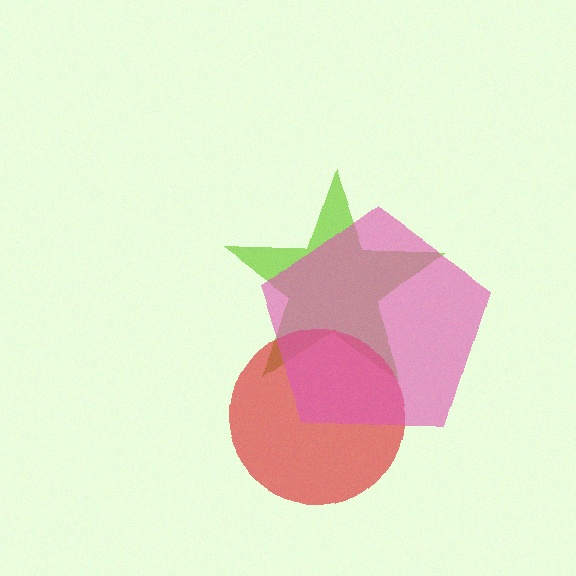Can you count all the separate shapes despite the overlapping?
Yes, there are 3 separate shapes.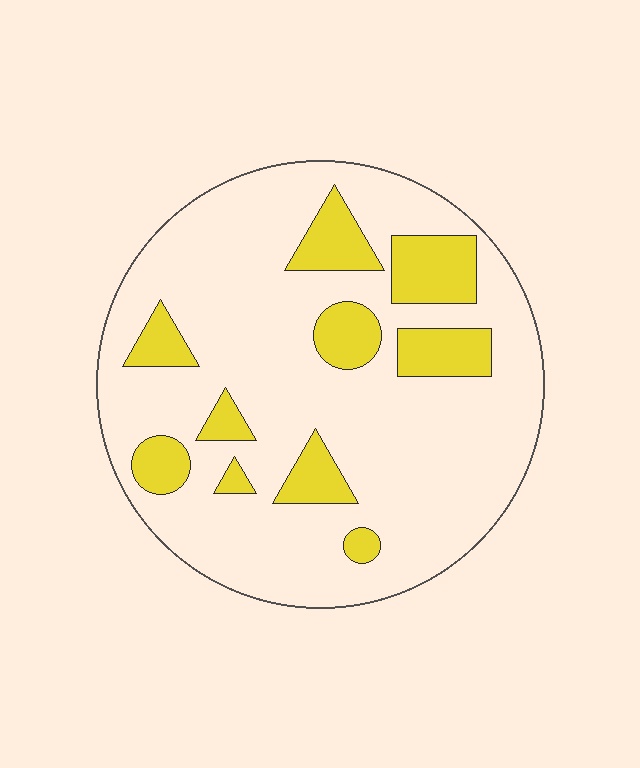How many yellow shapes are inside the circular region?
10.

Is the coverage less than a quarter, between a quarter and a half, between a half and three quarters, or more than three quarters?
Less than a quarter.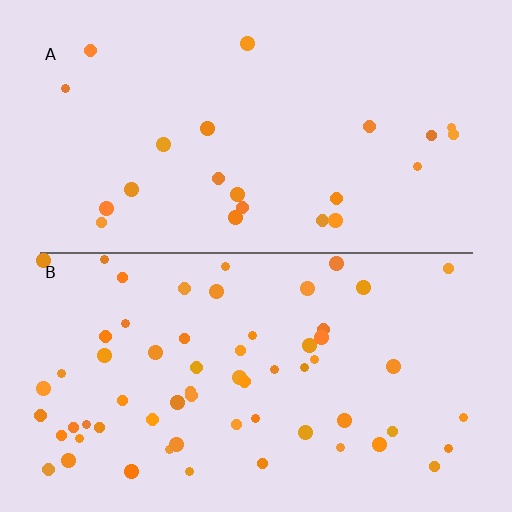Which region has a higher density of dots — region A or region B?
B (the bottom).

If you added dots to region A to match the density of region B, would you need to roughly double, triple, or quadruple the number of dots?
Approximately triple.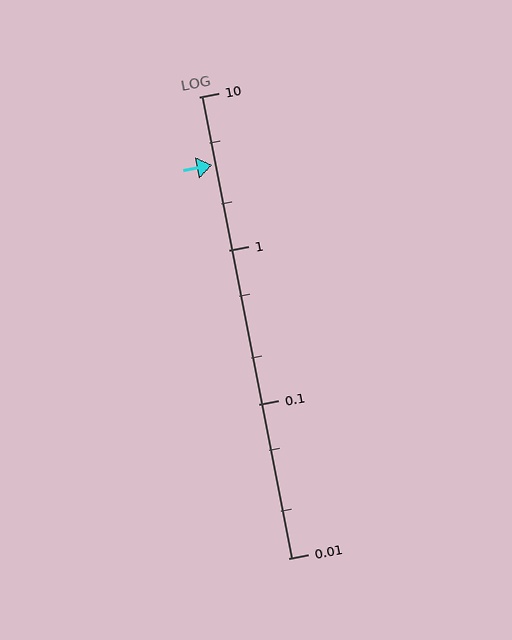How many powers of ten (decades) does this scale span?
The scale spans 3 decades, from 0.01 to 10.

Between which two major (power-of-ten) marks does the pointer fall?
The pointer is between 1 and 10.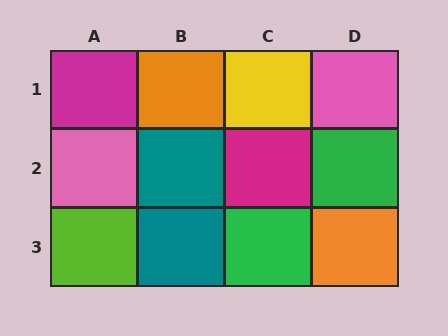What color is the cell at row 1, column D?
Pink.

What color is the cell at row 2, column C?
Magenta.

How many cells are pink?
2 cells are pink.